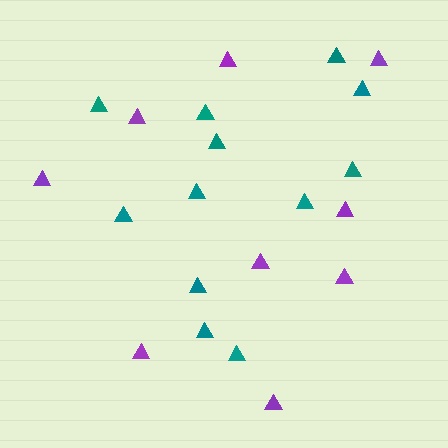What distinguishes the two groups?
There are 2 groups: one group of teal triangles (12) and one group of purple triangles (9).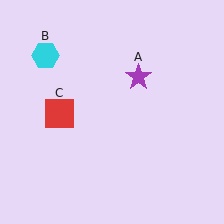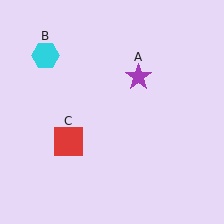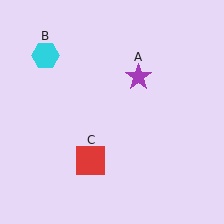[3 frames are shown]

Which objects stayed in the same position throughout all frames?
Purple star (object A) and cyan hexagon (object B) remained stationary.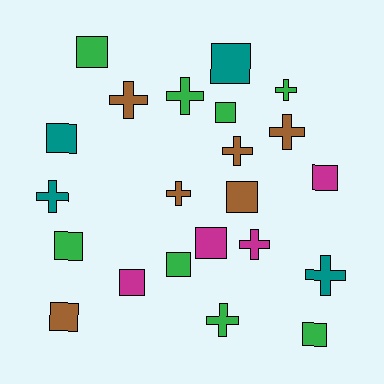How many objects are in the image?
There are 22 objects.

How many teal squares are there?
There are 2 teal squares.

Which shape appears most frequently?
Square, with 12 objects.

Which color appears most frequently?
Green, with 8 objects.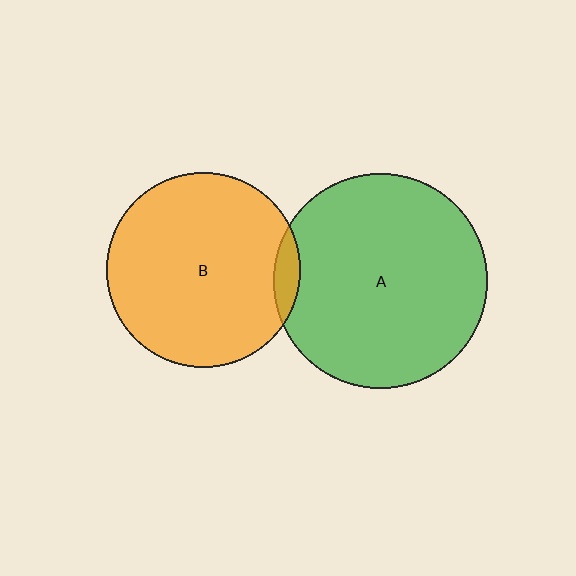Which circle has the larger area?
Circle A (green).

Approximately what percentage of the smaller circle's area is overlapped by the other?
Approximately 5%.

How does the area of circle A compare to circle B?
Approximately 1.2 times.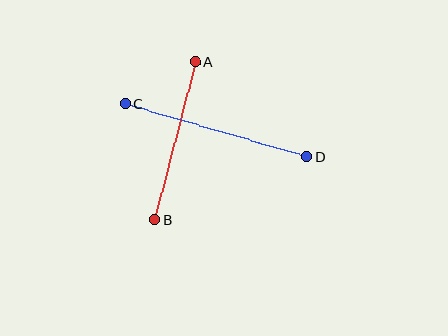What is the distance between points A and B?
The distance is approximately 163 pixels.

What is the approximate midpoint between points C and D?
The midpoint is at approximately (216, 130) pixels.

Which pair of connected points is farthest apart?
Points C and D are farthest apart.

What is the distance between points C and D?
The distance is approximately 189 pixels.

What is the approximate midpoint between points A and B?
The midpoint is at approximately (175, 141) pixels.